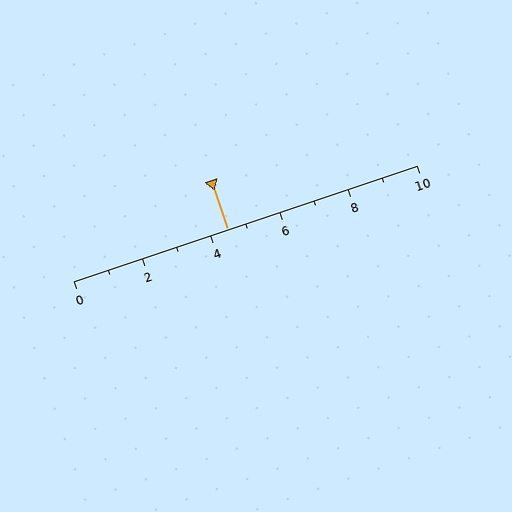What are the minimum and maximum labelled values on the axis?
The axis runs from 0 to 10.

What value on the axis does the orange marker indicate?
The marker indicates approximately 4.5.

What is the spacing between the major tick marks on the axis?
The major ticks are spaced 2 apart.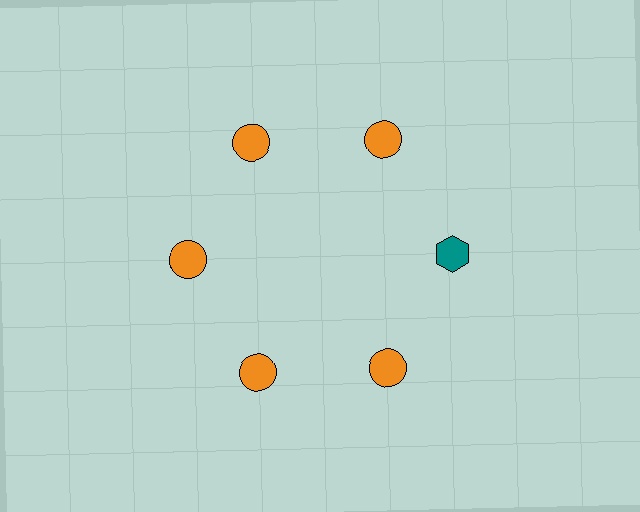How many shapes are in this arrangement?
There are 6 shapes arranged in a ring pattern.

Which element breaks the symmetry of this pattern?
The teal hexagon at roughly the 3 o'clock position breaks the symmetry. All other shapes are orange circles.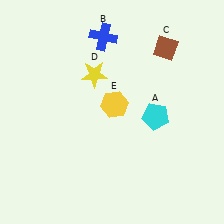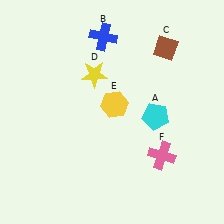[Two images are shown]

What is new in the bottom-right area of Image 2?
A pink cross (F) was added in the bottom-right area of Image 2.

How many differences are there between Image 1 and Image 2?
There is 1 difference between the two images.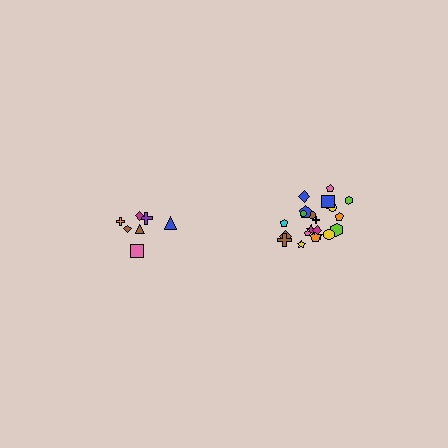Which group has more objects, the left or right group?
The right group.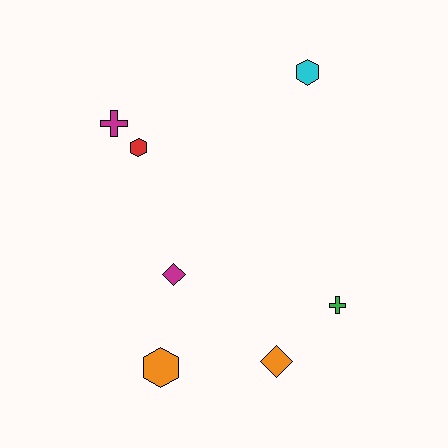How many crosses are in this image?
There are 2 crosses.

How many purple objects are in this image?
There are no purple objects.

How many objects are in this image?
There are 7 objects.